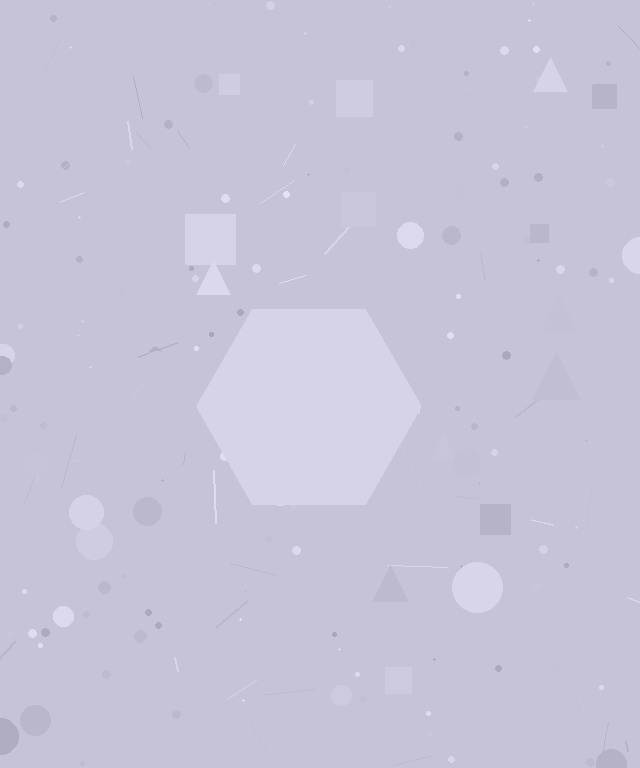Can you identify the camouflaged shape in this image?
The camouflaged shape is a hexagon.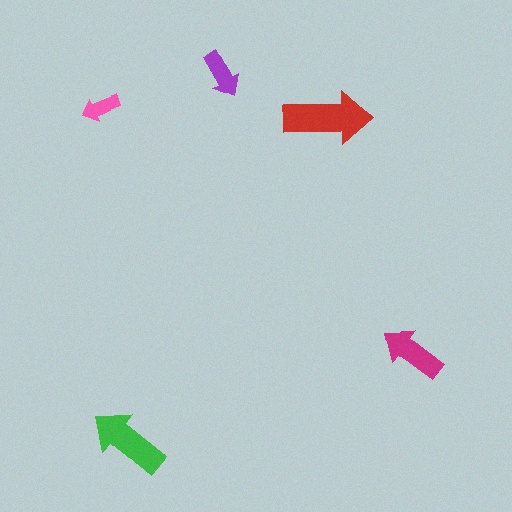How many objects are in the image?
There are 5 objects in the image.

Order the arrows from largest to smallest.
the red one, the green one, the magenta one, the purple one, the pink one.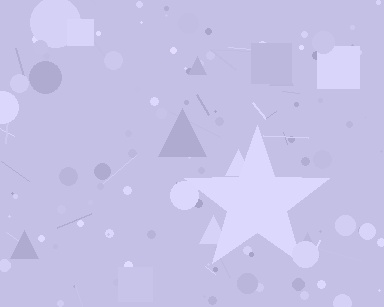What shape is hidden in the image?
A star is hidden in the image.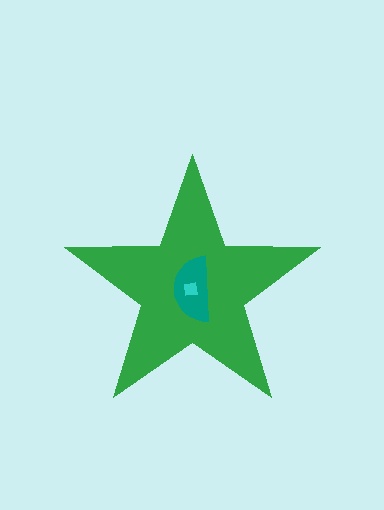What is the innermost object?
The cyan square.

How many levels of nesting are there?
3.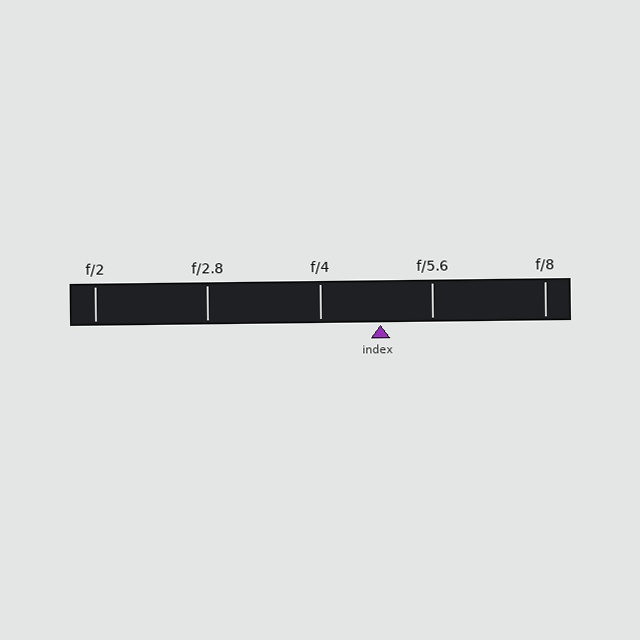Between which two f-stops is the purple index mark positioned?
The index mark is between f/4 and f/5.6.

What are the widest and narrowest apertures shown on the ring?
The widest aperture shown is f/2 and the narrowest is f/8.